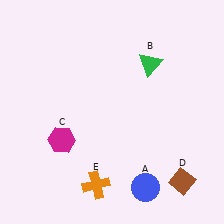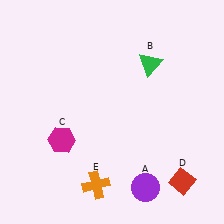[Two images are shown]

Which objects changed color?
A changed from blue to purple. D changed from brown to red.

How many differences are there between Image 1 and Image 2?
There are 2 differences between the two images.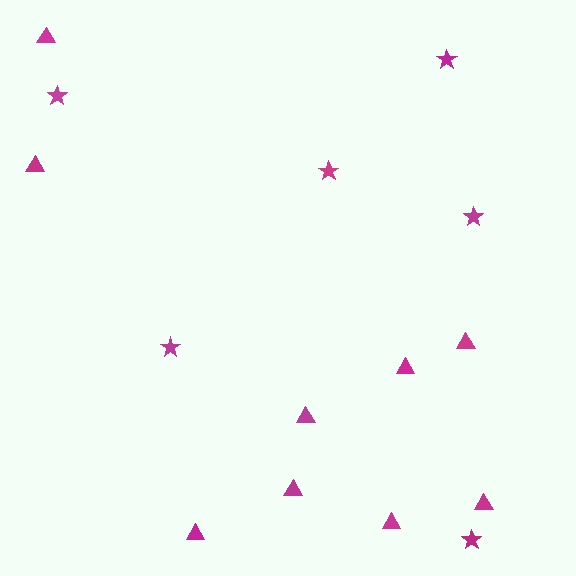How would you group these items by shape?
There are 2 groups: one group of triangles (9) and one group of stars (6).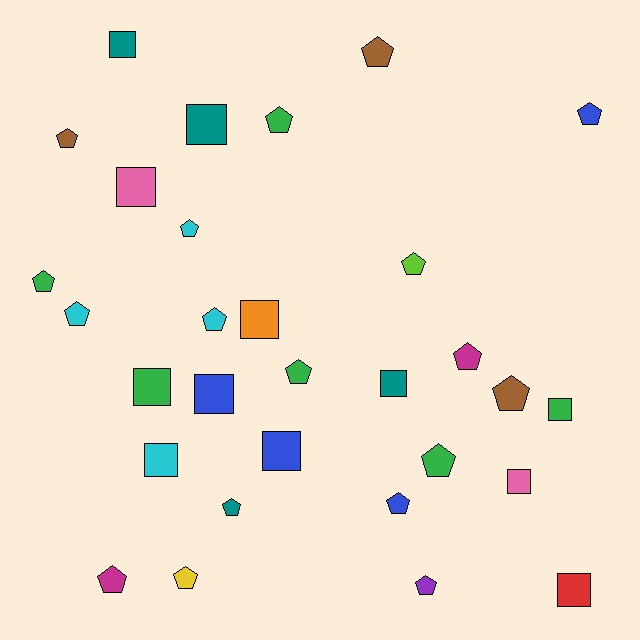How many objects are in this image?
There are 30 objects.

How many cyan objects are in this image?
There are 4 cyan objects.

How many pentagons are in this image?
There are 18 pentagons.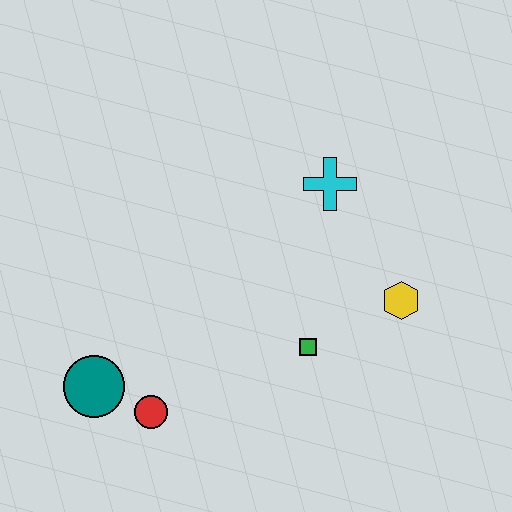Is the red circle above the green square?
No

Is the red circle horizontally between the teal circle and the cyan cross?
Yes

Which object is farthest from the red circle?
The cyan cross is farthest from the red circle.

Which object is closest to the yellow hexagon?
The green square is closest to the yellow hexagon.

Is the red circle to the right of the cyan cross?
No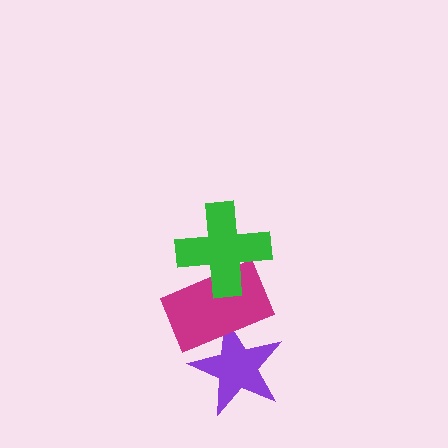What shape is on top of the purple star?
The magenta rectangle is on top of the purple star.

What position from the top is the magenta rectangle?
The magenta rectangle is 2nd from the top.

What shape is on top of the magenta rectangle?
The green cross is on top of the magenta rectangle.